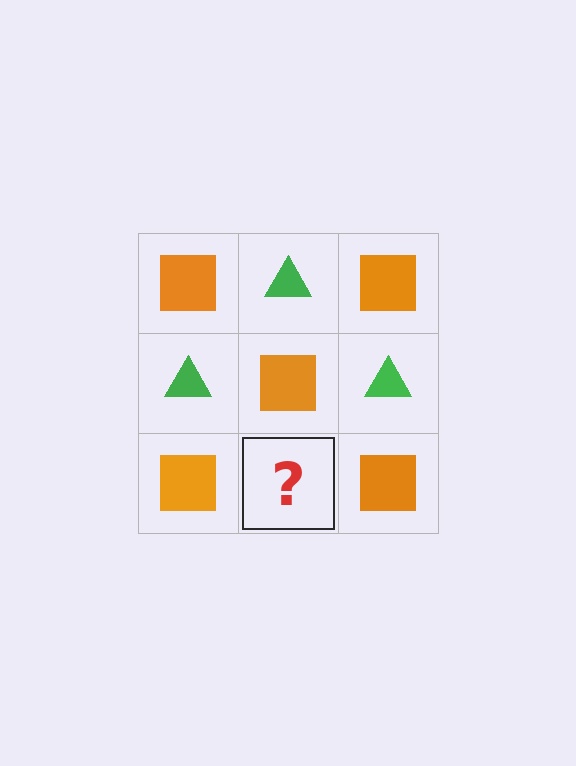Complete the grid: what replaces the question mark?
The question mark should be replaced with a green triangle.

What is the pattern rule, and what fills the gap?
The rule is that it alternates orange square and green triangle in a checkerboard pattern. The gap should be filled with a green triangle.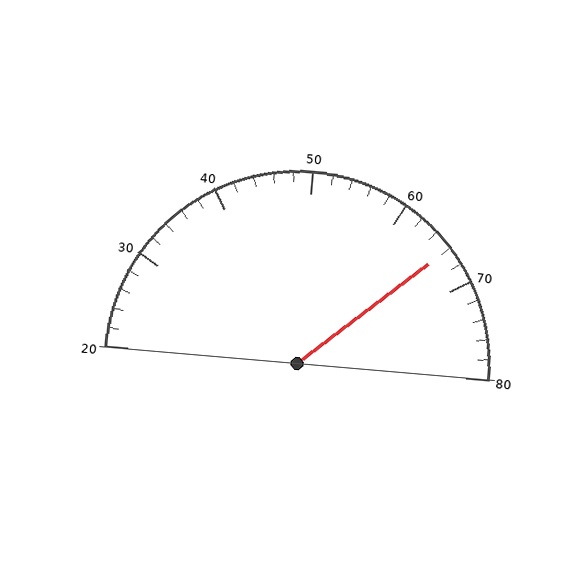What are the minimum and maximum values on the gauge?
The gauge ranges from 20 to 80.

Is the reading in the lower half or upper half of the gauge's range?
The reading is in the upper half of the range (20 to 80).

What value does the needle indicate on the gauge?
The needle indicates approximately 66.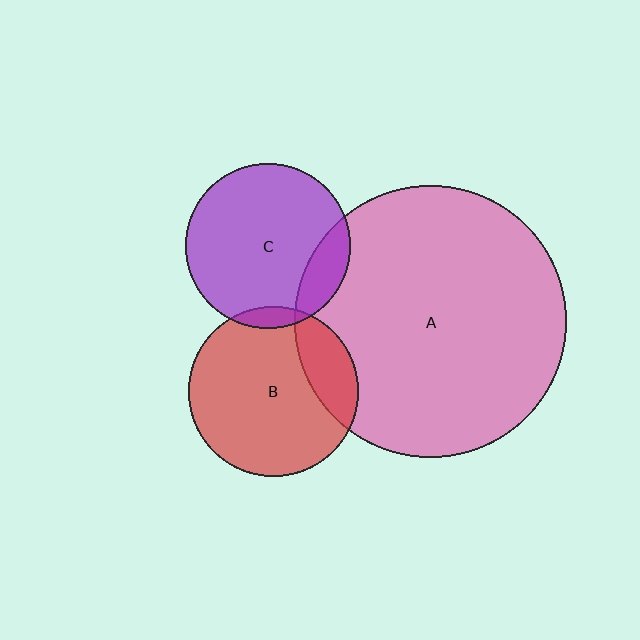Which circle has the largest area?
Circle A (pink).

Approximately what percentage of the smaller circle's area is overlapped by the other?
Approximately 15%.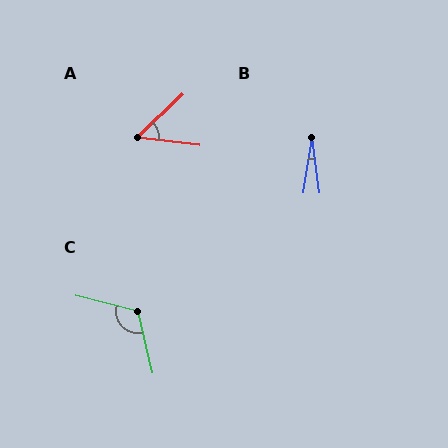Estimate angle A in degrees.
Approximately 50 degrees.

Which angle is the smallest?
B, at approximately 16 degrees.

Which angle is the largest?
C, at approximately 117 degrees.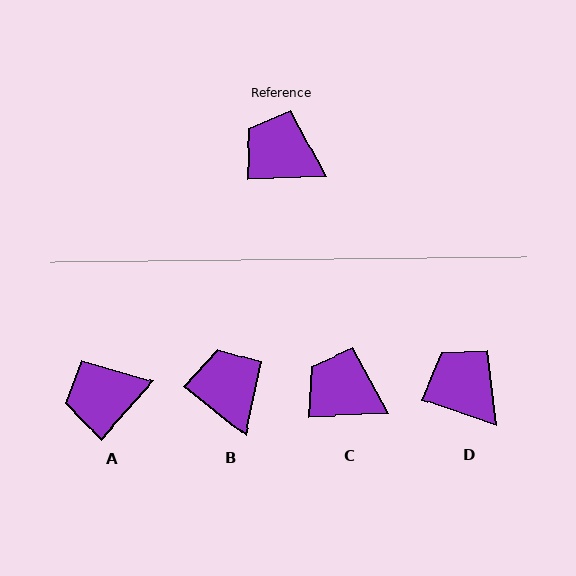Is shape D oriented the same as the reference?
No, it is off by about 21 degrees.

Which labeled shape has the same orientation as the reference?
C.